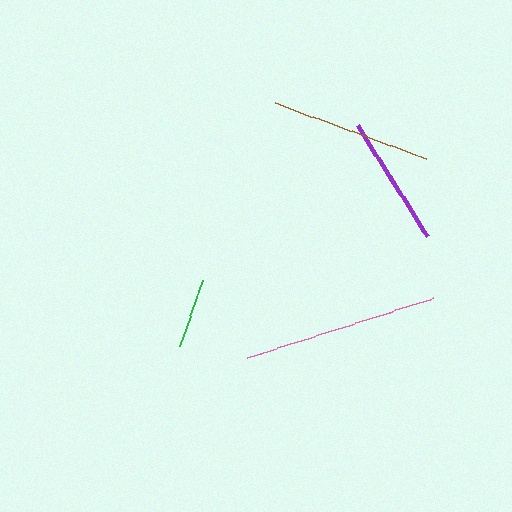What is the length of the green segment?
The green segment is approximately 69 pixels long.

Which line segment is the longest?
The pink line is the longest at approximately 196 pixels.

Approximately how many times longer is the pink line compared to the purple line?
The pink line is approximately 1.5 times the length of the purple line.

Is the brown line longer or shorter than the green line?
The brown line is longer than the green line.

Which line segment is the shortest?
The green line is the shortest at approximately 69 pixels.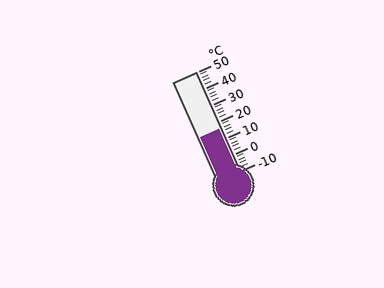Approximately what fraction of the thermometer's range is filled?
The thermometer is filled to approximately 45% of its range.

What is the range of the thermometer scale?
The thermometer scale ranges from -10°C to 50°C.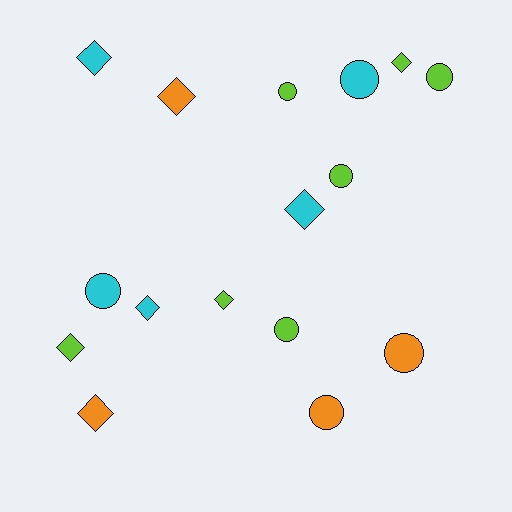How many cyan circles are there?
There are 2 cyan circles.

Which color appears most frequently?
Lime, with 7 objects.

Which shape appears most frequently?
Circle, with 8 objects.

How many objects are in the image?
There are 16 objects.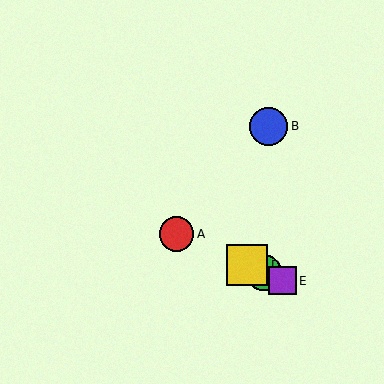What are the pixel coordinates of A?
Object A is at (177, 234).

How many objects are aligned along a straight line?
4 objects (A, C, D, E) are aligned along a straight line.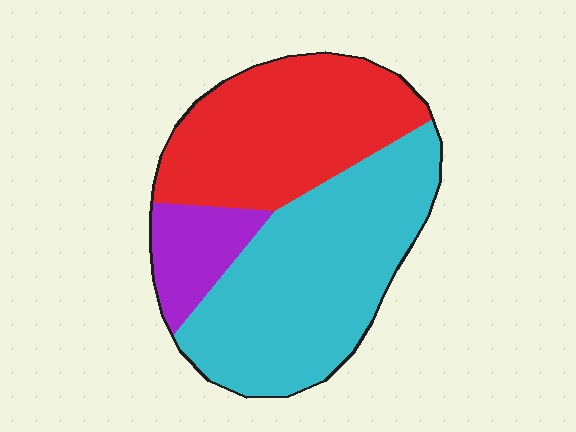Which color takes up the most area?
Cyan, at roughly 50%.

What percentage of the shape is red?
Red takes up about three eighths (3/8) of the shape.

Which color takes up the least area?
Purple, at roughly 10%.